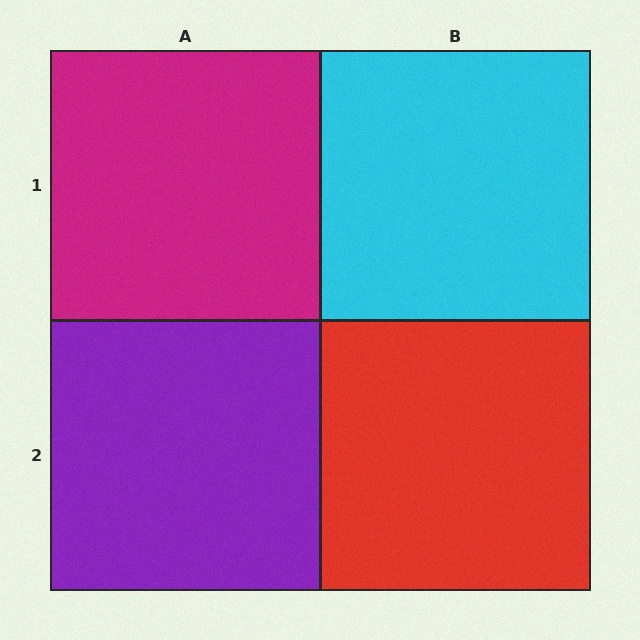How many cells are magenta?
1 cell is magenta.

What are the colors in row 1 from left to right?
Magenta, cyan.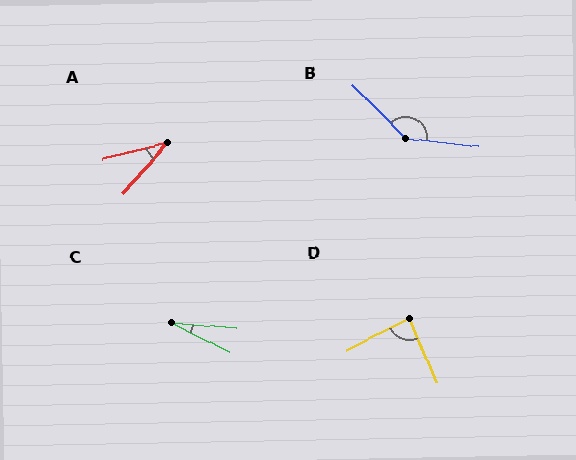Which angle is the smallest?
C, at approximately 22 degrees.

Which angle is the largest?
B, at approximately 141 degrees.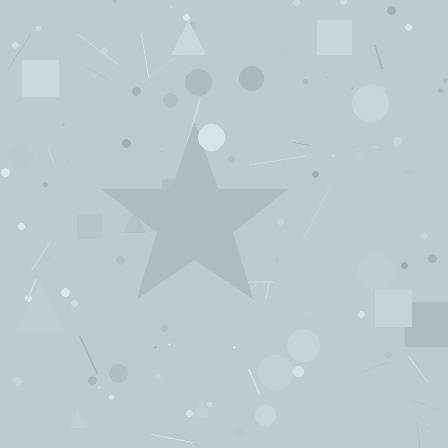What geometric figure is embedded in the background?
A star is embedded in the background.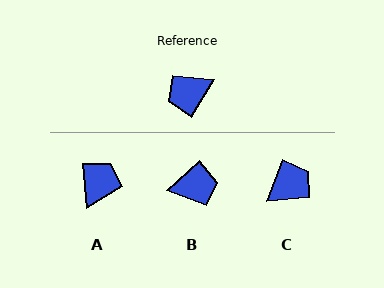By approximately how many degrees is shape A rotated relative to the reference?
Approximately 144 degrees clockwise.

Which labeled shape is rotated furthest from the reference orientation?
C, about 170 degrees away.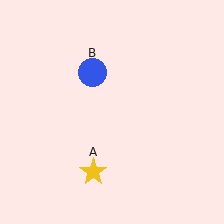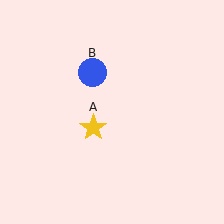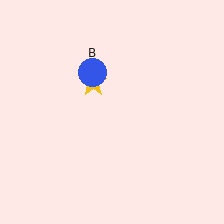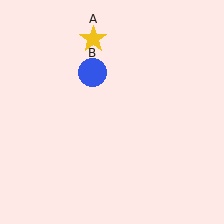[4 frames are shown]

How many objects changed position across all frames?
1 object changed position: yellow star (object A).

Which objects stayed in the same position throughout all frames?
Blue circle (object B) remained stationary.